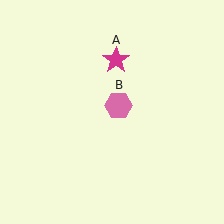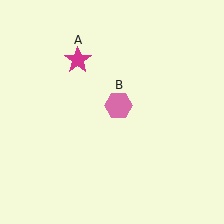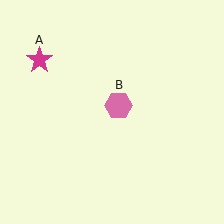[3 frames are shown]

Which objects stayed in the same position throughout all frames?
Pink hexagon (object B) remained stationary.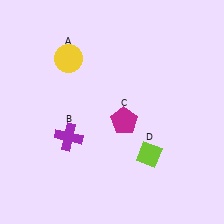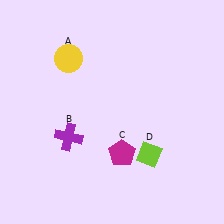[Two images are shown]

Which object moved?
The magenta pentagon (C) moved down.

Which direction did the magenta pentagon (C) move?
The magenta pentagon (C) moved down.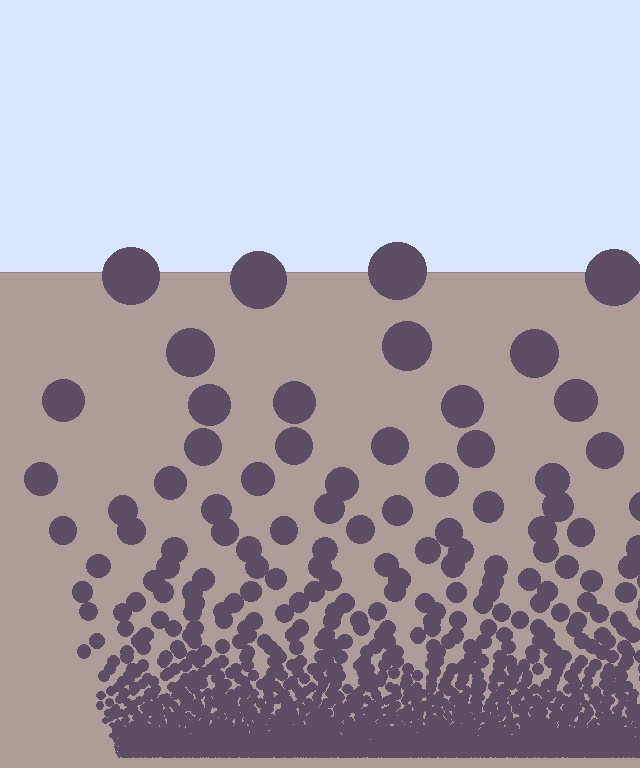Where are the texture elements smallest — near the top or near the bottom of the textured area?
Near the bottom.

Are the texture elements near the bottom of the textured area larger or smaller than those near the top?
Smaller. The gradient is inverted — elements near the bottom are smaller and denser.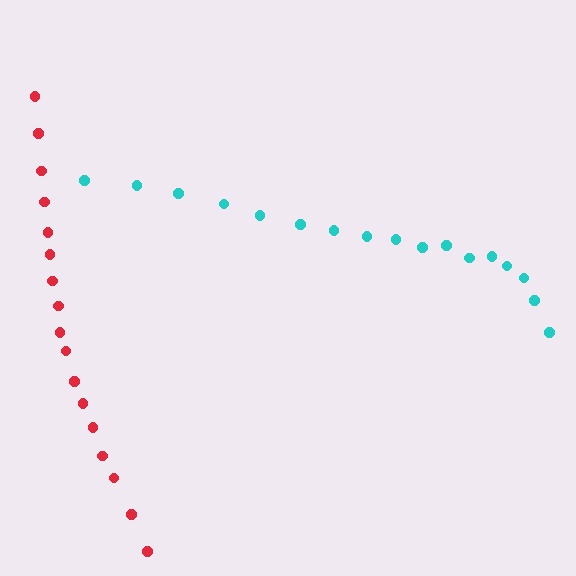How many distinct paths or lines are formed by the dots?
There are 2 distinct paths.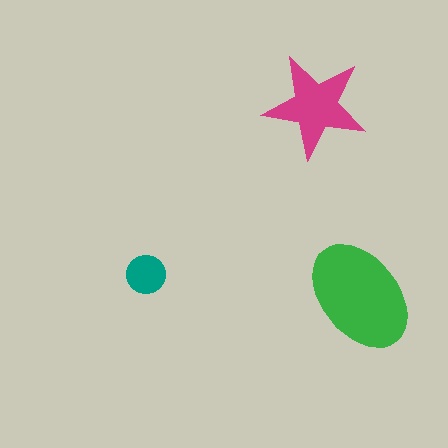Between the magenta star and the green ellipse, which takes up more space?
The green ellipse.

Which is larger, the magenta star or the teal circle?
The magenta star.